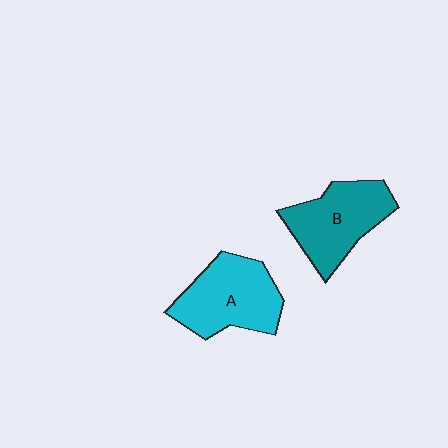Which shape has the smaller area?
Shape B (teal).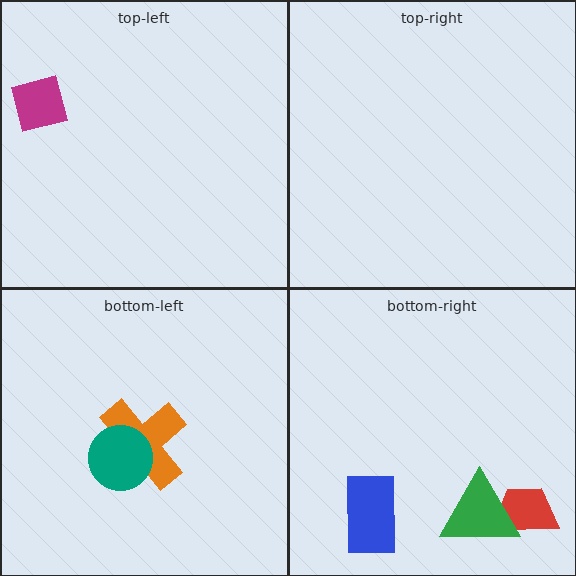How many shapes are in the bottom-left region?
2.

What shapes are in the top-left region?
The magenta square.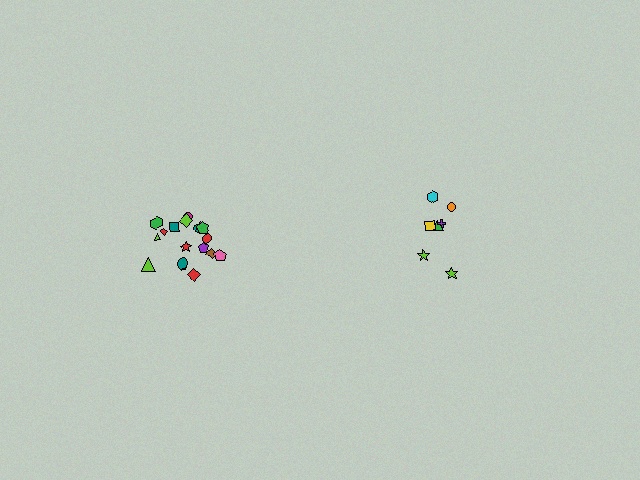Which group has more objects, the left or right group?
The left group.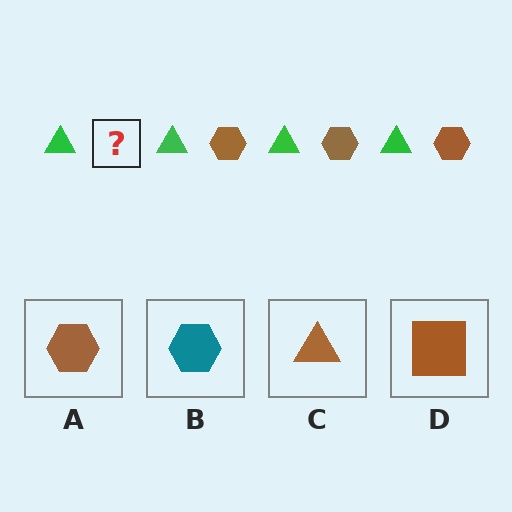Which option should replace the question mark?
Option A.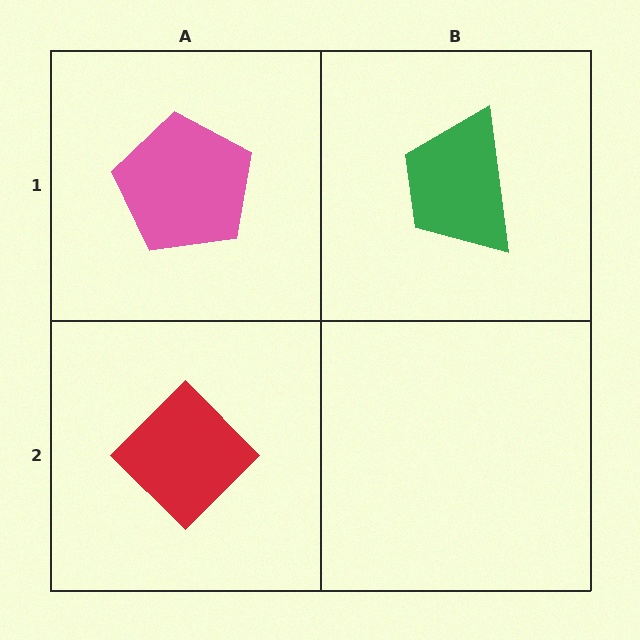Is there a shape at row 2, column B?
No, that cell is empty.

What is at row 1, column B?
A green trapezoid.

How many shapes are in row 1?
2 shapes.